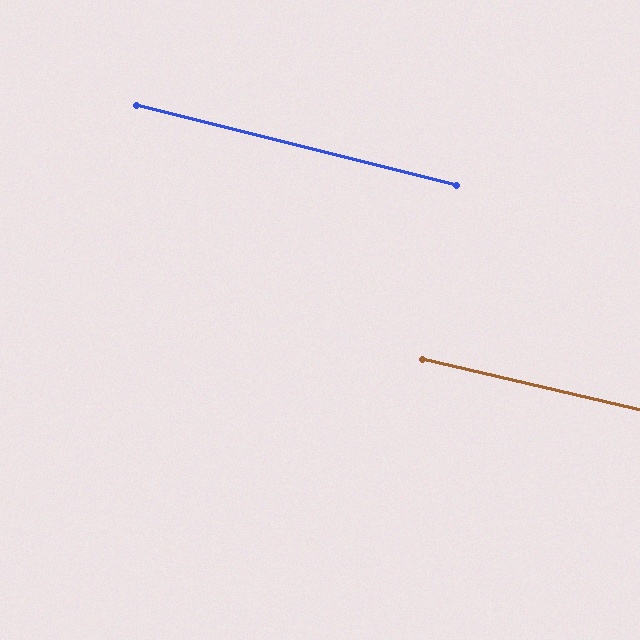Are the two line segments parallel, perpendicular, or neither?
Parallel — their directions differ by only 1.0°.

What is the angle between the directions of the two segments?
Approximately 1 degree.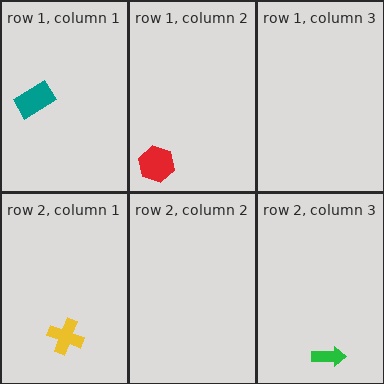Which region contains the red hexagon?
The row 1, column 2 region.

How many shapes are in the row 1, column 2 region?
1.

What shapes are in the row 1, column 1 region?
The teal rectangle.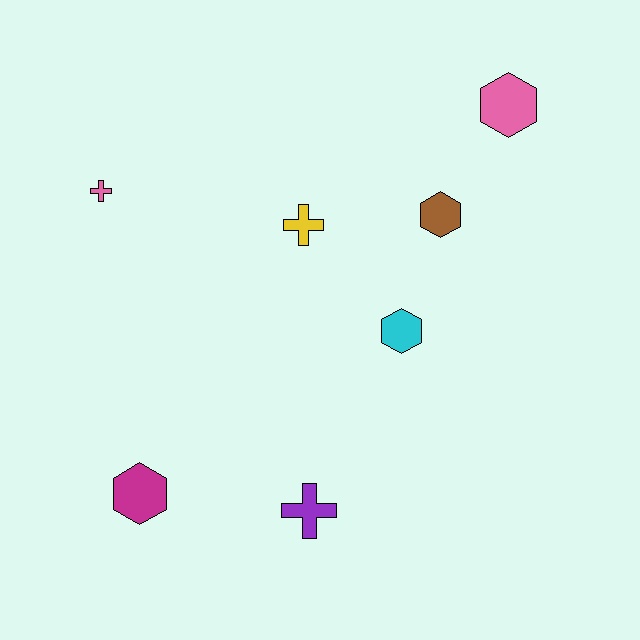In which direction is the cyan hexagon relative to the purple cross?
The cyan hexagon is above the purple cross.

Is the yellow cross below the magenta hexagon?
No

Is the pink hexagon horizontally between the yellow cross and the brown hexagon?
No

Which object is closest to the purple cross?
The magenta hexagon is closest to the purple cross.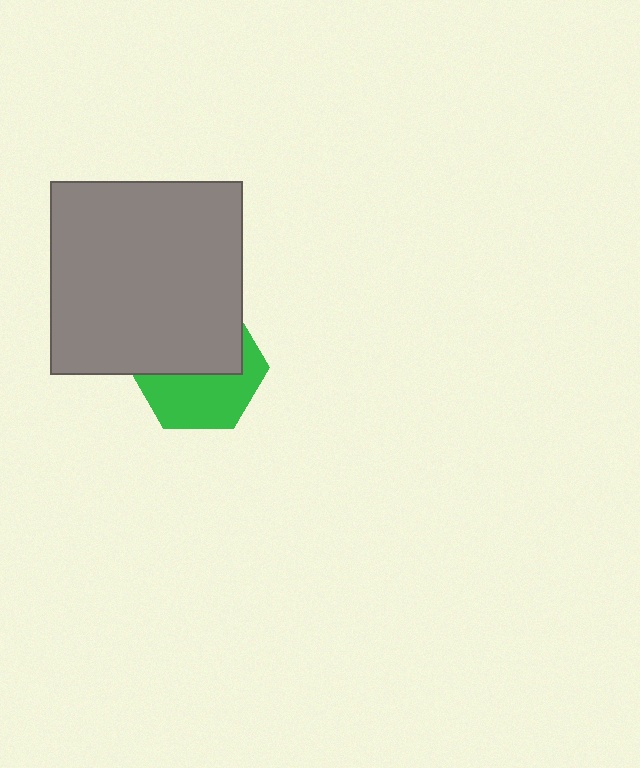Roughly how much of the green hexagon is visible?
About half of it is visible (roughly 48%).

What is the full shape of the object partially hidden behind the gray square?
The partially hidden object is a green hexagon.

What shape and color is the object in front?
The object in front is a gray square.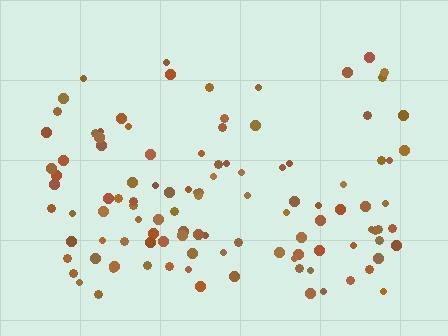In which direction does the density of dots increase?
From top to bottom, with the bottom side densest.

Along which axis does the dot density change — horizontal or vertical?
Vertical.